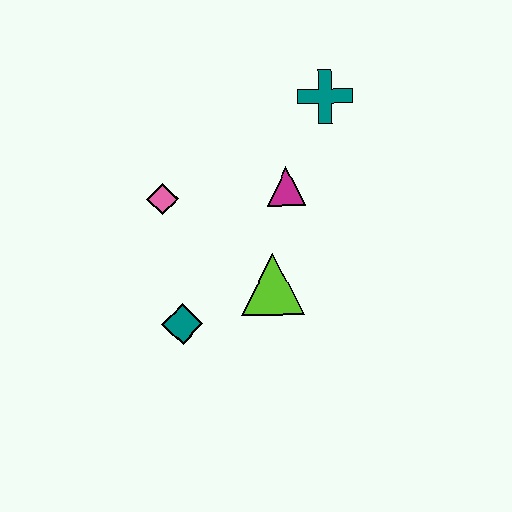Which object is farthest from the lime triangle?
The teal cross is farthest from the lime triangle.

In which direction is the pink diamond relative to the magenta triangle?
The pink diamond is to the left of the magenta triangle.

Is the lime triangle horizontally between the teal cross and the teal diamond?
Yes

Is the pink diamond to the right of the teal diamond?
No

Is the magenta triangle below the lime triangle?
No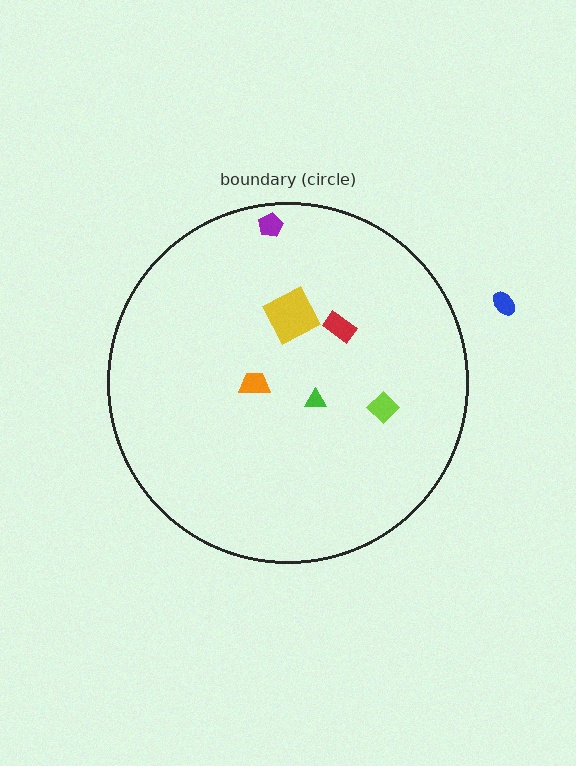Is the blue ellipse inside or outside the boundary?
Outside.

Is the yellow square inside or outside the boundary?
Inside.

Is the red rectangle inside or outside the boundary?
Inside.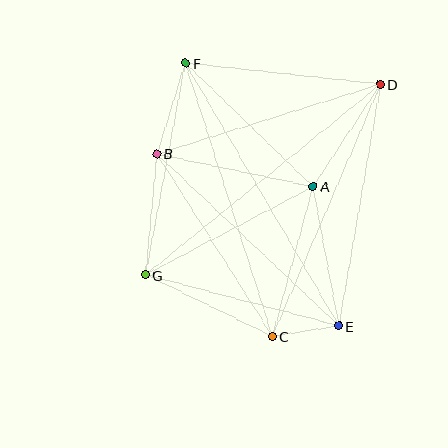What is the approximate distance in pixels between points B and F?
The distance between B and F is approximately 95 pixels.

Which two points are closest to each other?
Points C and E are closest to each other.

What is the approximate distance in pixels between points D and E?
The distance between D and E is approximately 245 pixels.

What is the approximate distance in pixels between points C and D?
The distance between C and D is approximately 274 pixels.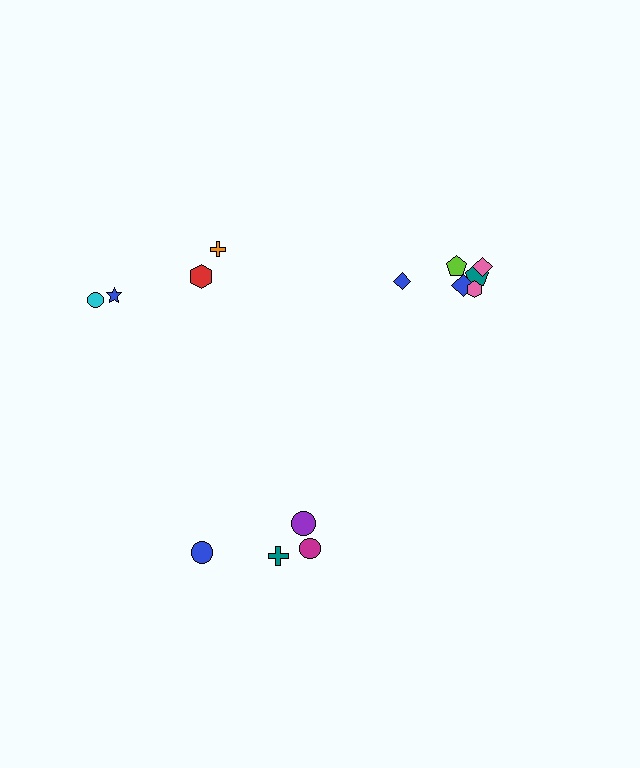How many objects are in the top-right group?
There are 6 objects.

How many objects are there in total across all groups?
There are 14 objects.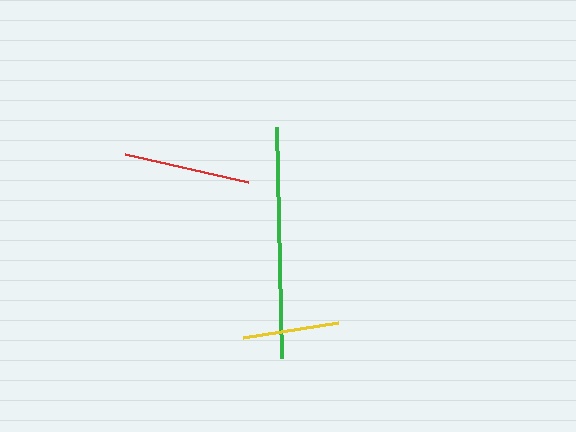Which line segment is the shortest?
The yellow line is the shortest at approximately 96 pixels.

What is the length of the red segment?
The red segment is approximately 126 pixels long.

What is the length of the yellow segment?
The yellow segment is approximately 96 pixels long.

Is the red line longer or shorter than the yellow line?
The red line is longer than the yellow line.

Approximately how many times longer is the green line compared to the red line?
The green line is approximately 1.8 times the length of the red line.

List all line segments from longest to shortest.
From longest to shortest: green, red, yellow.